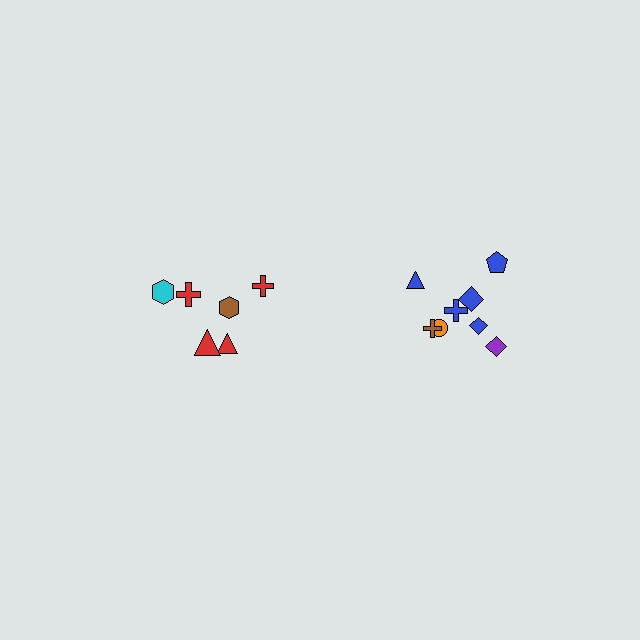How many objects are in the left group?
There are 6 objects.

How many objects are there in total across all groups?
There are 14 objects.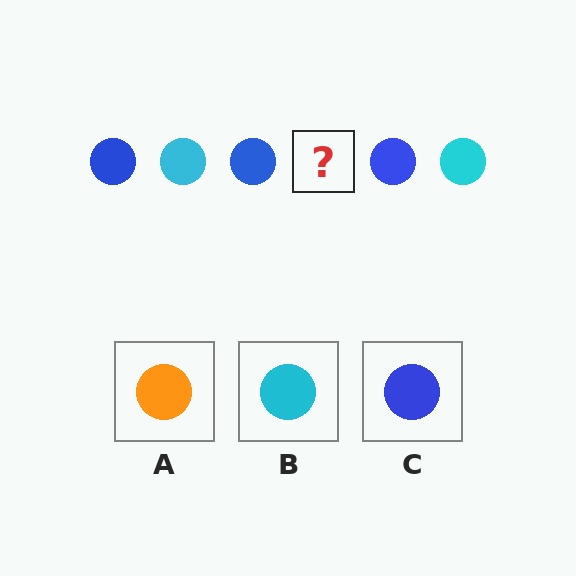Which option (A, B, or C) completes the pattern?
B.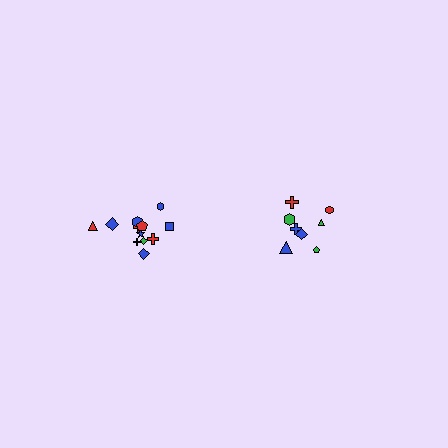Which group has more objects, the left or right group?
The left group.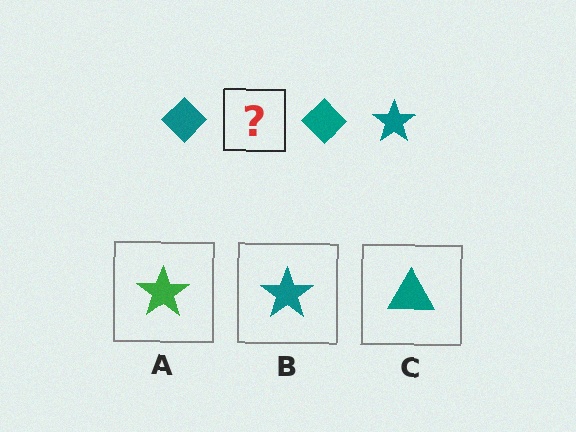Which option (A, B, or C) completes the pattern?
B.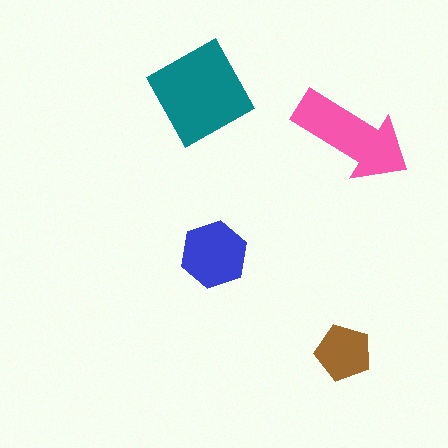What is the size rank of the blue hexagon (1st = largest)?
3rd.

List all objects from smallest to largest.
The brown pentagon, the blue hexagon, the pink arrow, the teal diamond.